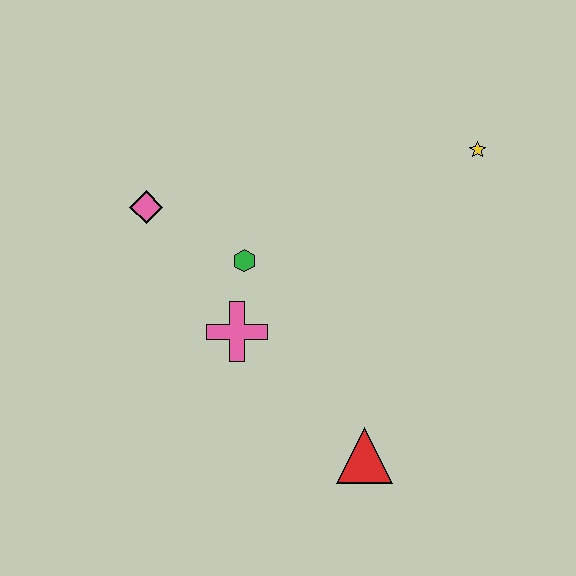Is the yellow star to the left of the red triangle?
No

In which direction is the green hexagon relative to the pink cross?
The green hexagon is above the pink cross.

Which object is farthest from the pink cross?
The yellow star is farthest from the pink cross.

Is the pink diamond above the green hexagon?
Yes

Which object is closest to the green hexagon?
The pink cross is closest to the green hexagon.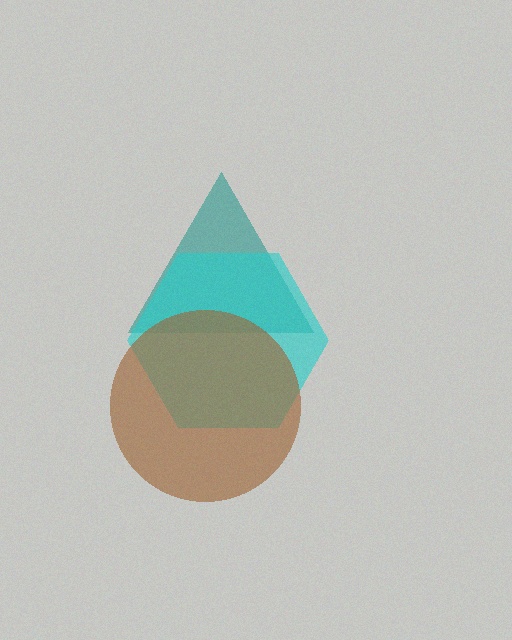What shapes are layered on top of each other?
The layered shapes are: a teal triangle, a cyan hexagon, a brown circle.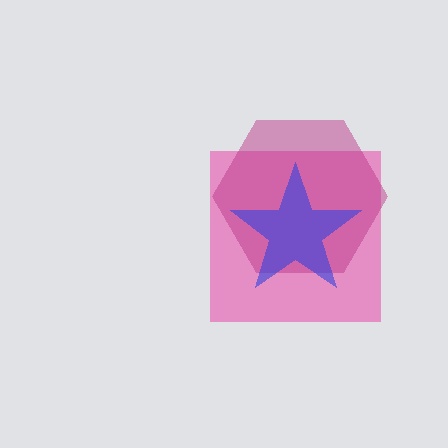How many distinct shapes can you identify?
There are 3 distinct shapes: a pink square, a magenta hexagon, a blue star.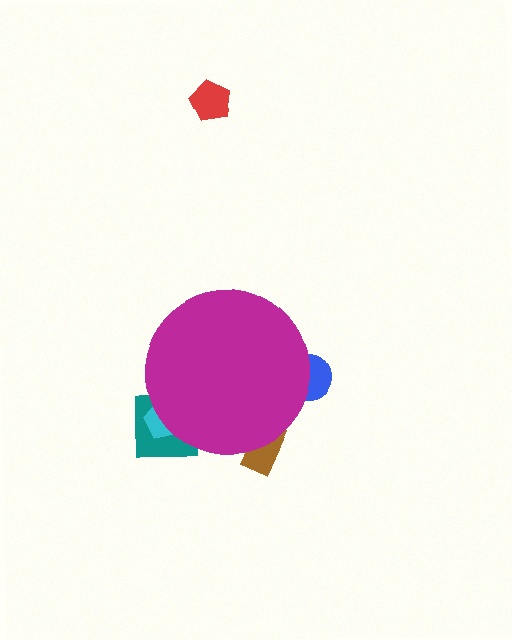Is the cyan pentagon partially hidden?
Yes, the cyan pentagon is partially hidden behind the magenta circle.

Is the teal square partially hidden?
Yes, the teal square is partially hidden behind the magenta circle.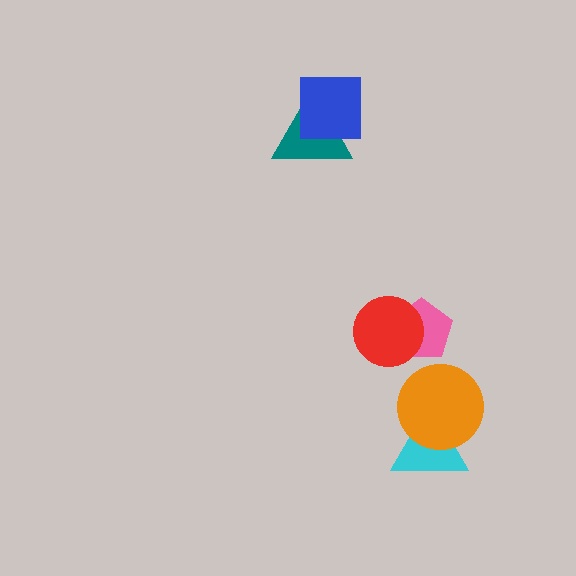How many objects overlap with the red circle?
1 object overlaps with the red circle.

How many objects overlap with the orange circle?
1 object overlaps with the orange circle.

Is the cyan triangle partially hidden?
Yes, it is partially covered by another shape.